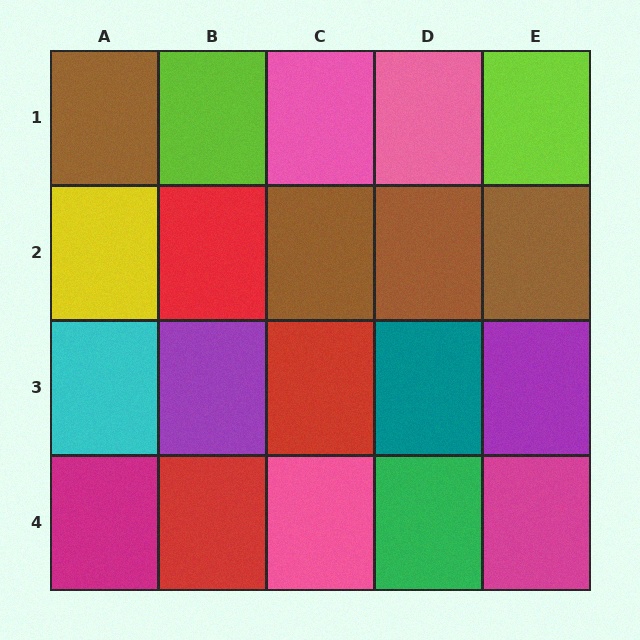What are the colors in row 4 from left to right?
Magenta, red, pink, green, magenta.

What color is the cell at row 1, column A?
Brown.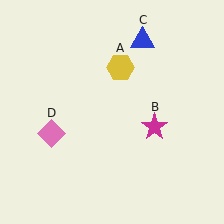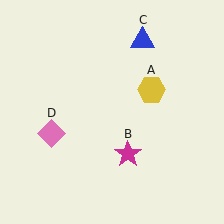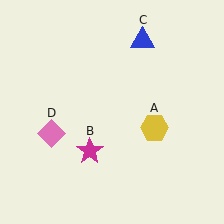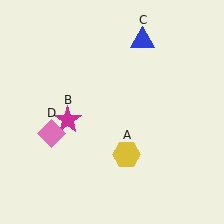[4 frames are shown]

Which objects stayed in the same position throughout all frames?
Blue triangle (object C) and pink diamond (object D) remained stationary.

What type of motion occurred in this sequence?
The yellow hexagon (object A), magenta star (object B) rotated clockwise around the center of the scene.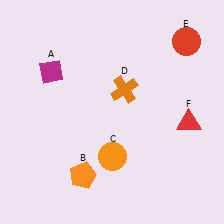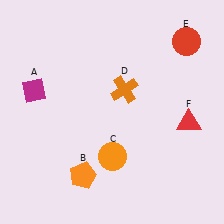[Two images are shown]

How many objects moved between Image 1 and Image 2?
1 object moved between the two images.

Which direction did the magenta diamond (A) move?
The magenta diamond (A) moved down.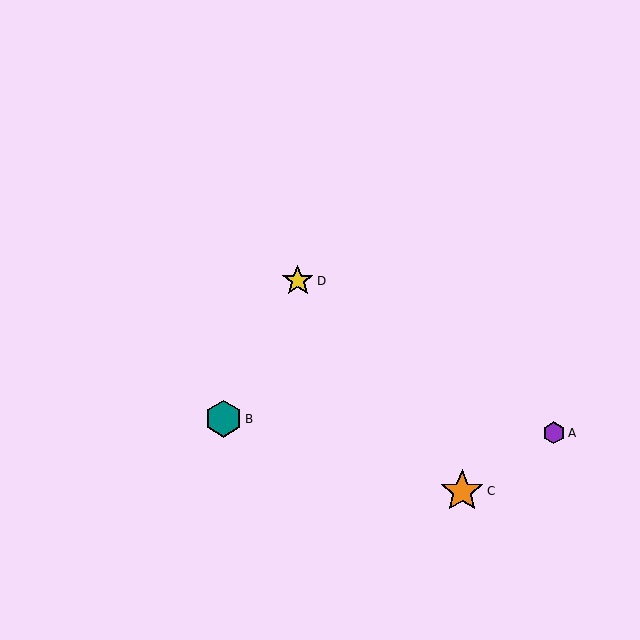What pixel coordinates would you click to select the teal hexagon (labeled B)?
Click at (224, 419) to select the teal hexagon B.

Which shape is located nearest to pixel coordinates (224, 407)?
The teal hexagon (labeled B) at (224, 419) is nearest to that location.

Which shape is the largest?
The orange star (labeled C) is the largest.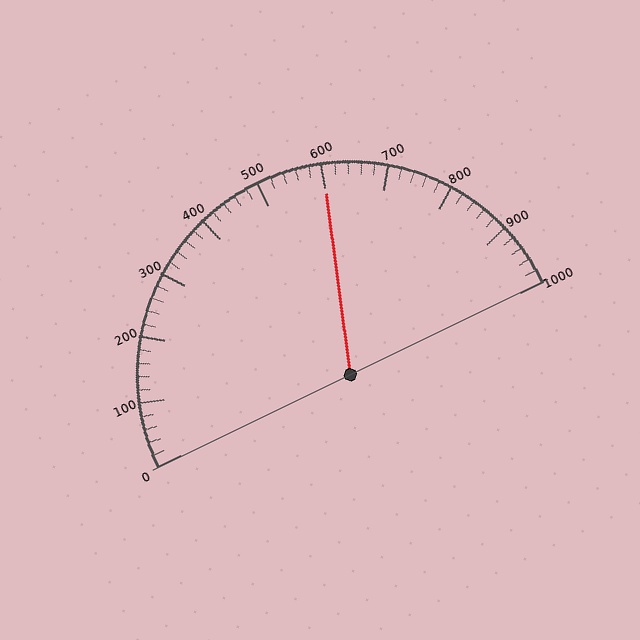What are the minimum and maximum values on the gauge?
The gauge ranges from 0 to 1000.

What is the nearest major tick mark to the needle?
The nearest major tick mark is 600.